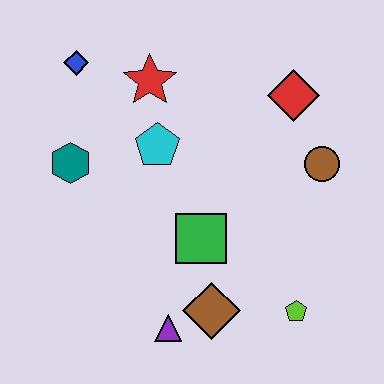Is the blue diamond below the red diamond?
No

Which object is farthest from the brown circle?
The blue diamond is farthest from the brown circle.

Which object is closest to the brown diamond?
The purple triangle is closest to the brown diamond.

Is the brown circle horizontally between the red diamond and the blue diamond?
No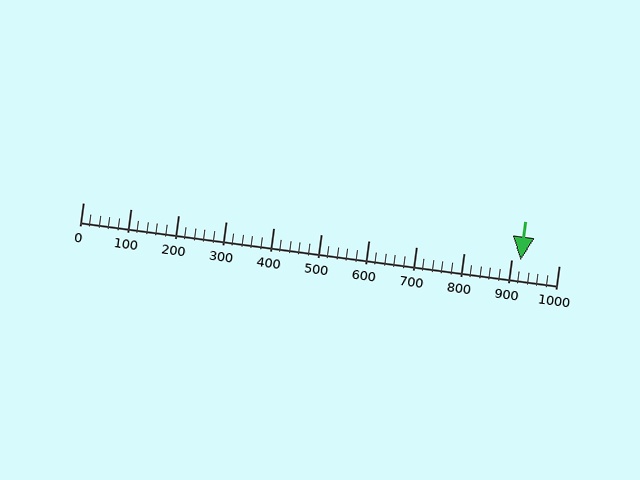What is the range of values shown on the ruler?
The ruler shows values from 0 to 1000.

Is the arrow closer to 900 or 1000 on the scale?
The arrow is closer to 900.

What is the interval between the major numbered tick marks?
The major tick marks are spaced 100 units apart.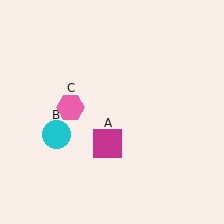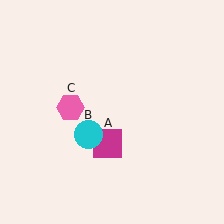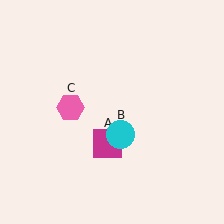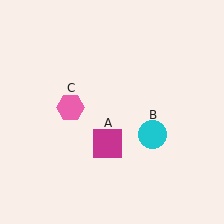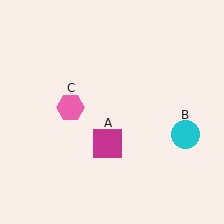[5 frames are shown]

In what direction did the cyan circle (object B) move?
The cyan circle (object B) moved right.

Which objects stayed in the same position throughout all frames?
Magenta square (object A) and pink hexagon (object C) remained stationary.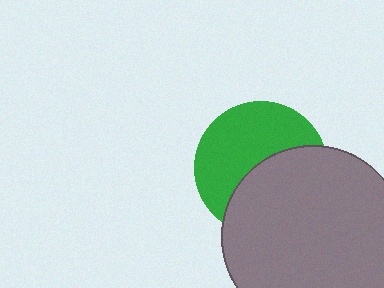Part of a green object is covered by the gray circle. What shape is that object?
It is a circle.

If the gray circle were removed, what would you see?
You would see the complete green circle.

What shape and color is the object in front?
The object in front is a gray circle.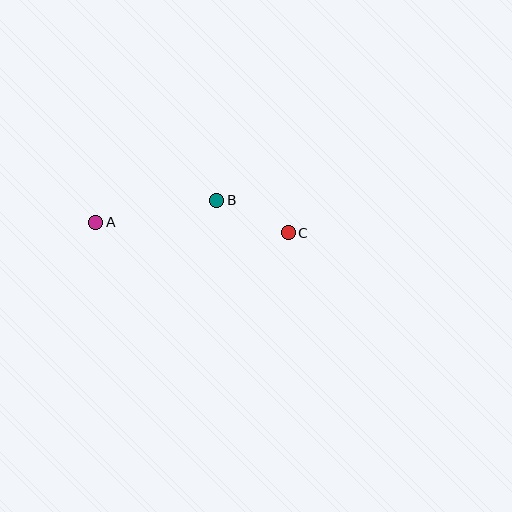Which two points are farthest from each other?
Points A and C are farthest from each other.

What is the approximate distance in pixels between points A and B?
The distance between A and B is approximately 123 pixels.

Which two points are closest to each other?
Points B and C are closest to each other.